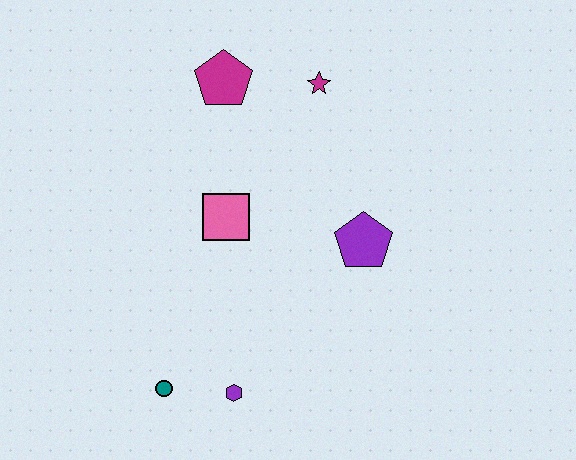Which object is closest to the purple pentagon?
The pink square is closest to the purple pentagon.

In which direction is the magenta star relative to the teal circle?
The magenta star is above the teal circle.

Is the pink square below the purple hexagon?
No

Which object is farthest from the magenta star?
The teal circle is farthest from the magenta star.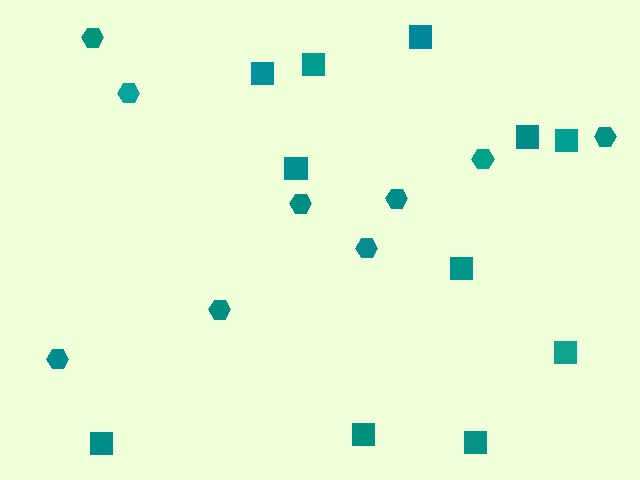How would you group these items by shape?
There are 2 groups: one group of squares (11) and one group of hexagons (9).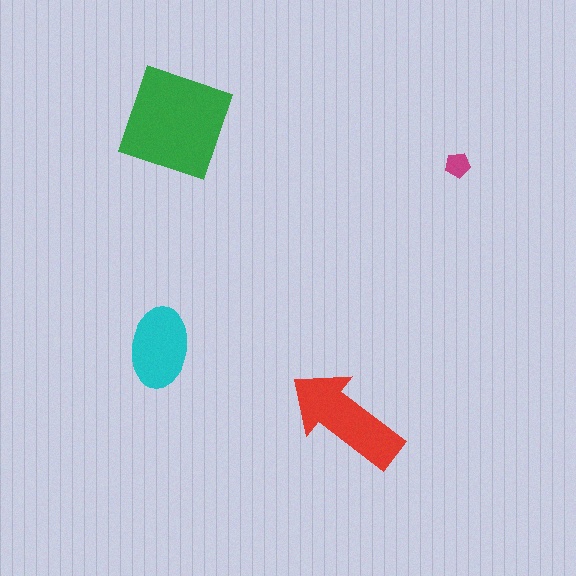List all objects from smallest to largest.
The magenta pentagon, the cyan ellipse, the red arrow, the green diamond.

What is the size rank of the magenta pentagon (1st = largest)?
4th.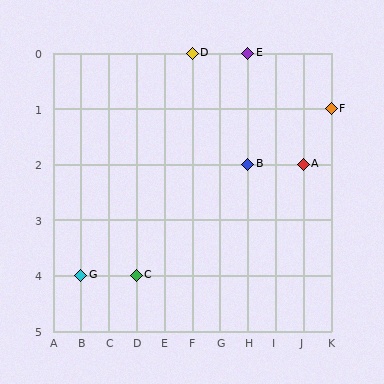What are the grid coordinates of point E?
Point E is at grid coordinates (H, 0).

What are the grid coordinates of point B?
Point B is at grid coordinates (H, 2).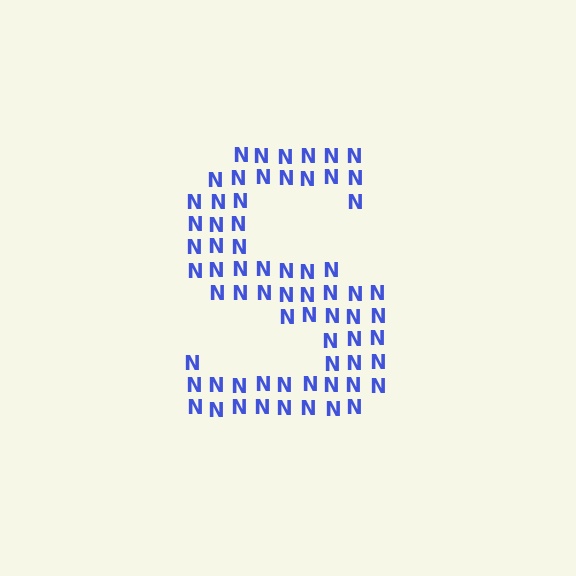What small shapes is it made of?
It is made of small letter N's.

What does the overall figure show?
The overall figure shows the letter S.